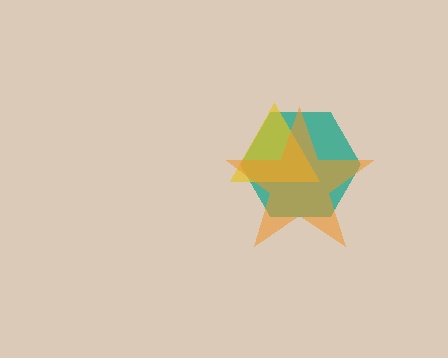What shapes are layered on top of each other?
The layered shapes are: a teal hexagon, a yellow triangle, an orange star.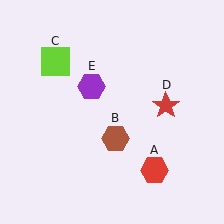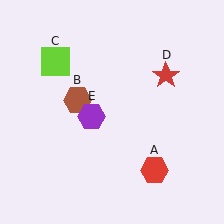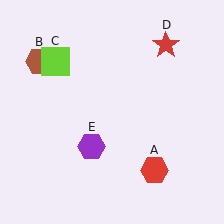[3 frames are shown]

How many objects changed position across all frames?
3 objects changed position: brown hexagon (object B), red star (object D), purple hexagon (object E).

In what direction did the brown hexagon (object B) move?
The brown hexagon (object B) moved up and to the left.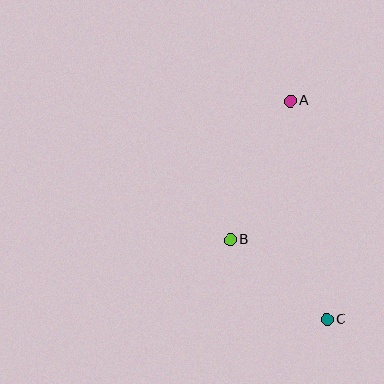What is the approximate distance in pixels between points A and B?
The distance between A and B is approximately 151 pixels.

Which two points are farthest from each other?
Points A and C are farthest from each other.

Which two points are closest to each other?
Points B and C are closest to each other.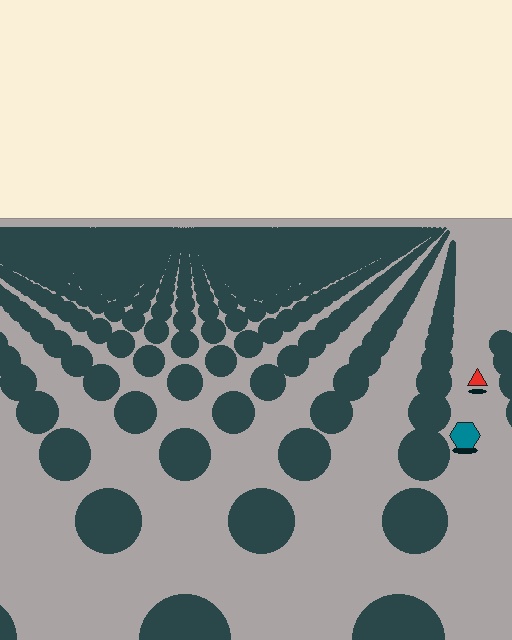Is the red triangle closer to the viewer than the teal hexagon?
No. The teal hexagon is closer — you can tell from the texture gradient: the ground texture is coarser near it.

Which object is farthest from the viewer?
The red triangle is farthest from the viewer. It appears smaller and the ground texture around it is denser.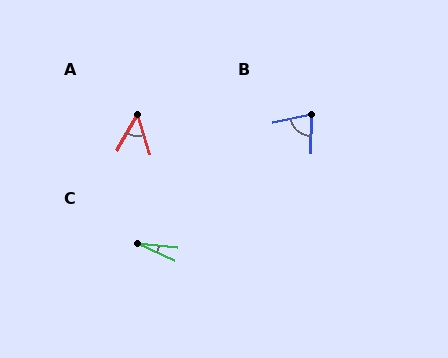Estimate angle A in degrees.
Approximately 48 degrees.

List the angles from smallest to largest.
C (19°), A (48°), B (78°).